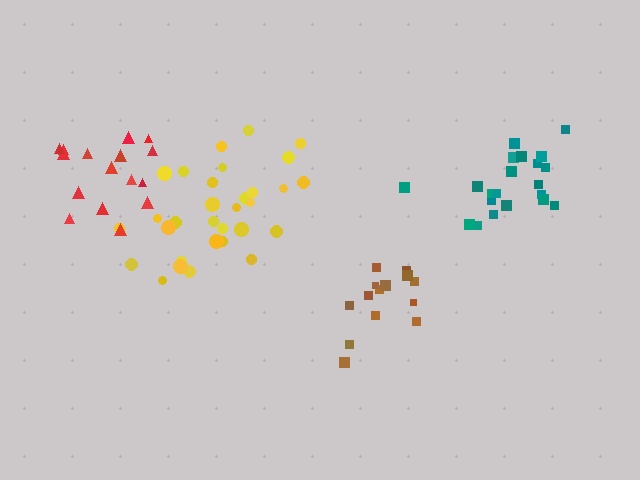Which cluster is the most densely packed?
Brown.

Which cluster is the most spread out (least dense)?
Red.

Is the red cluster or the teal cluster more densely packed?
Teal.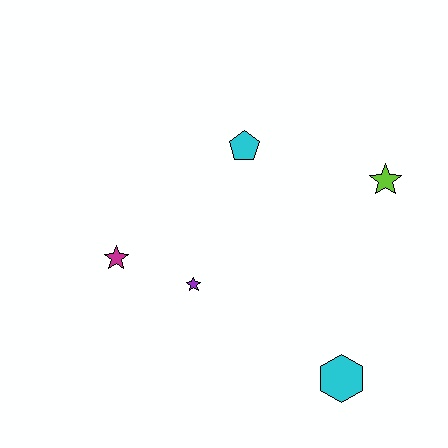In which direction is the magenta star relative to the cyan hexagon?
The magenta star is to the left of the cyan hexagon.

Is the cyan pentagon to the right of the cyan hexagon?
No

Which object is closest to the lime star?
The cyan pentagon is closest to the lime star.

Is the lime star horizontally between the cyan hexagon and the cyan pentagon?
No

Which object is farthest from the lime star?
The magenta star is farthest from the lime star.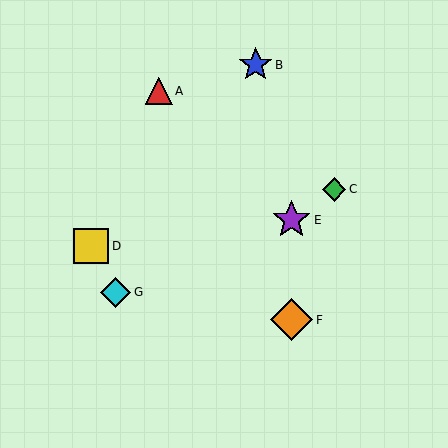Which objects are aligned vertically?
Objects E, F are aligned vertically.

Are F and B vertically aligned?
No, F is at x≈292 and B is at x≈256.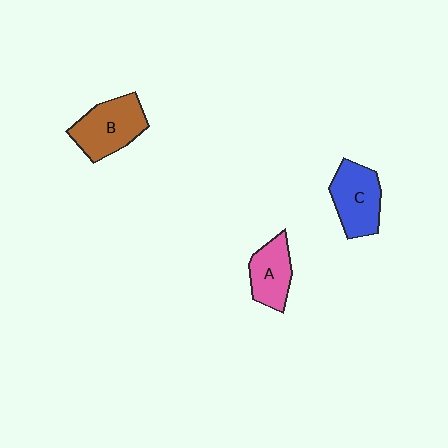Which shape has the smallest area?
Shape A (pink).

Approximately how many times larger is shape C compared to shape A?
Approximately 1.2 times.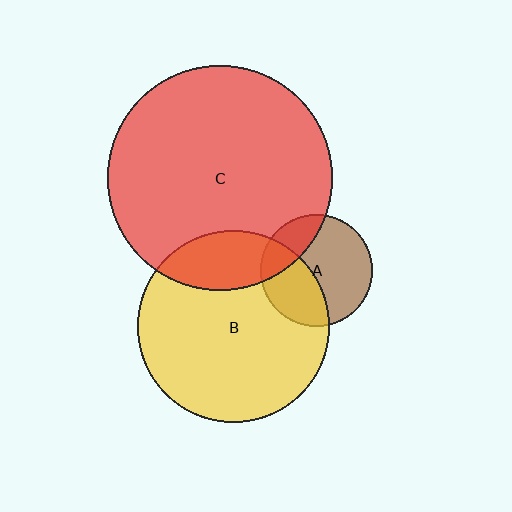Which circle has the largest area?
Circle C (red).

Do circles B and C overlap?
Yes.